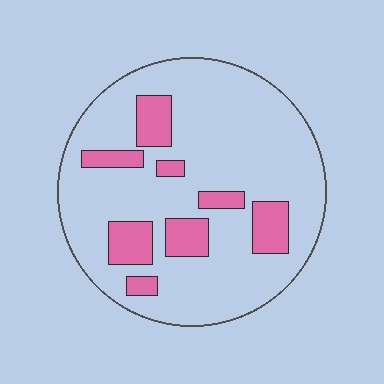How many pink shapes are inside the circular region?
8.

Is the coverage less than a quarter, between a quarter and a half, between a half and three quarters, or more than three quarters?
Less than a quarter.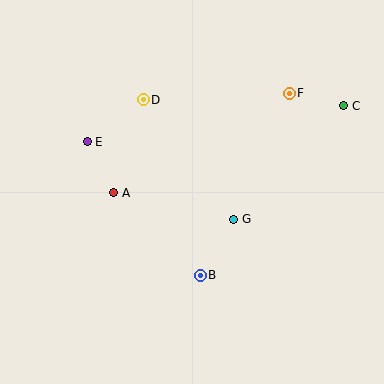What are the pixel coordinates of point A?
Point A is at (114, 193).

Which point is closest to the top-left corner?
Point E is closest to the top-left corner.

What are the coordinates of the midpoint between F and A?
The midpoint between F and A is at (202, 143).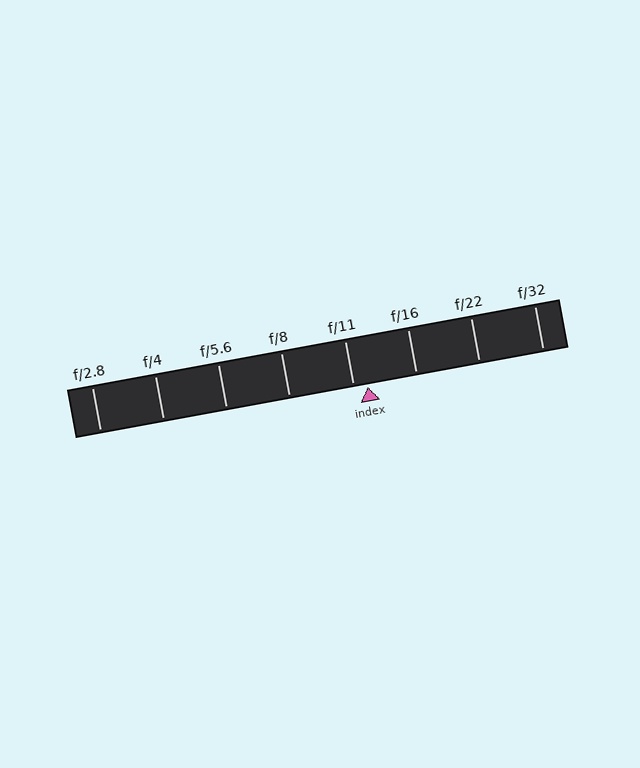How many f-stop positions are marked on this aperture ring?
There are 8 f-stop positions marked.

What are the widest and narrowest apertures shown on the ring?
The widest aperture shown is f/2.8 and the narrowest is f/32.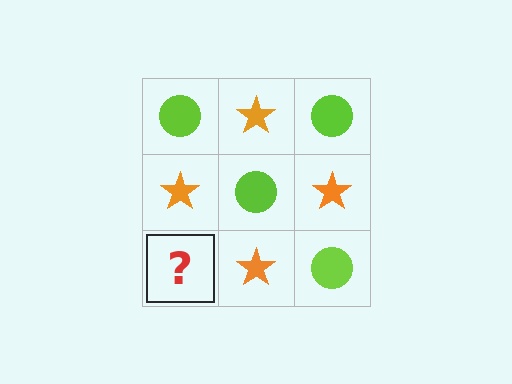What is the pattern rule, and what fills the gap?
The rule is that it alternates lime circle and orange star in a checkerboard pattern. The gap should be filled with a lime circle.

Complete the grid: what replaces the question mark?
The question mark should be replaced with a lime circle.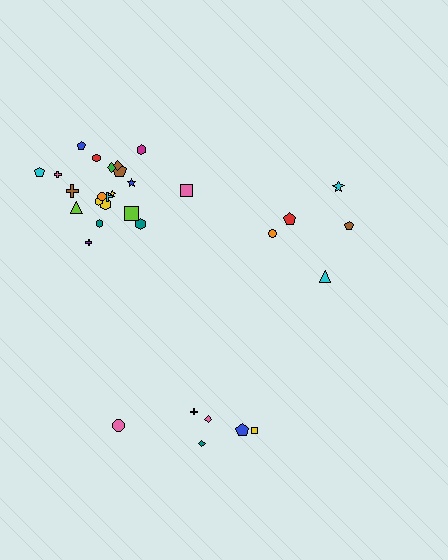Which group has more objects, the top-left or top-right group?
The top-left group.